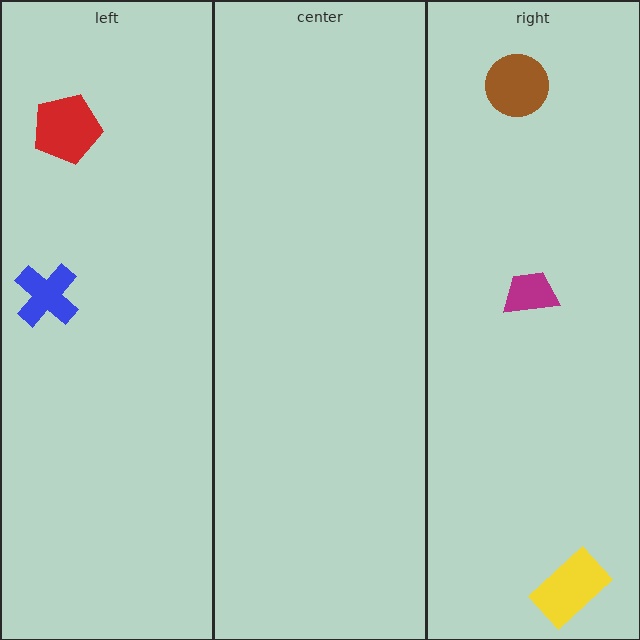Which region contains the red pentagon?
The left region.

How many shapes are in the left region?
2.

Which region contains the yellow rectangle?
The right region.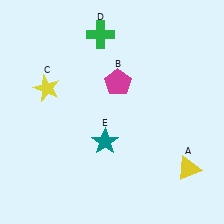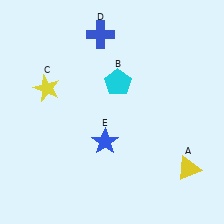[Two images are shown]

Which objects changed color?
B changed from magenta to cyan. D changed from green to blue. E changed from teal to blue.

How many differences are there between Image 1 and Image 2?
There are 3 differences between the two images.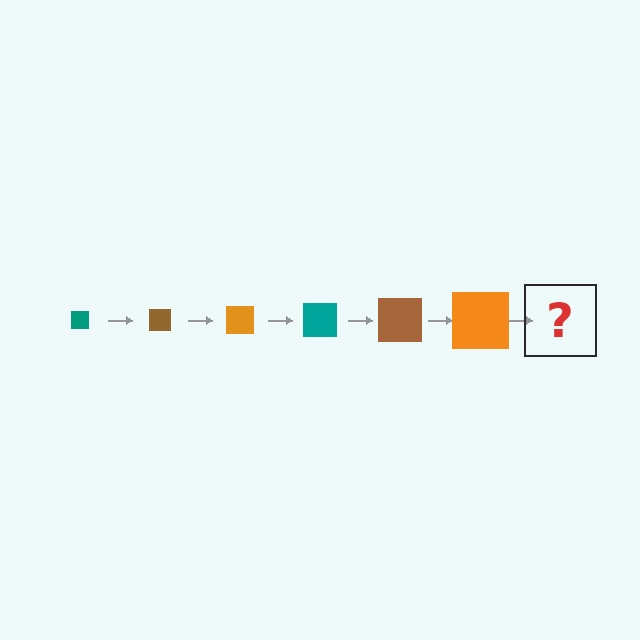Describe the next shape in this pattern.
It should be a teal square, larger than the previous one.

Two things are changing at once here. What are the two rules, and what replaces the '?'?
The two rules are that the square grows larger each step and the color cycles through teal, brown, and orange. The '?' should be a teal square, larger than the previous one.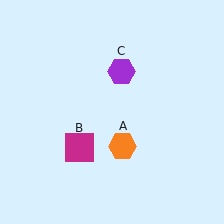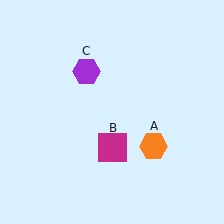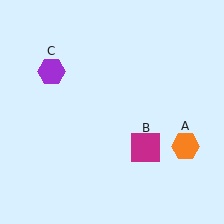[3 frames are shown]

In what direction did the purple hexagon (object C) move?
The purple hexagon (object C) moved left.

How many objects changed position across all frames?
3 objects changed position: orange hexagon (object A), magenta square (object B), purple hexagon (object C).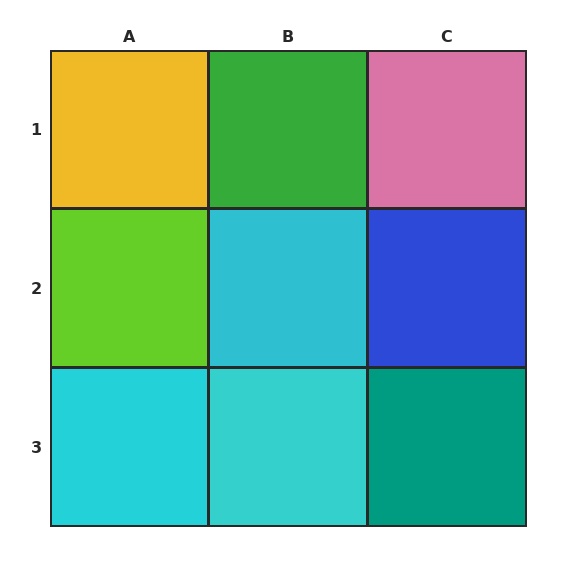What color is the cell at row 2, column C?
Blue.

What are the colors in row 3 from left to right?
Cyan, cyan, teal.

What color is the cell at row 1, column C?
Pink.